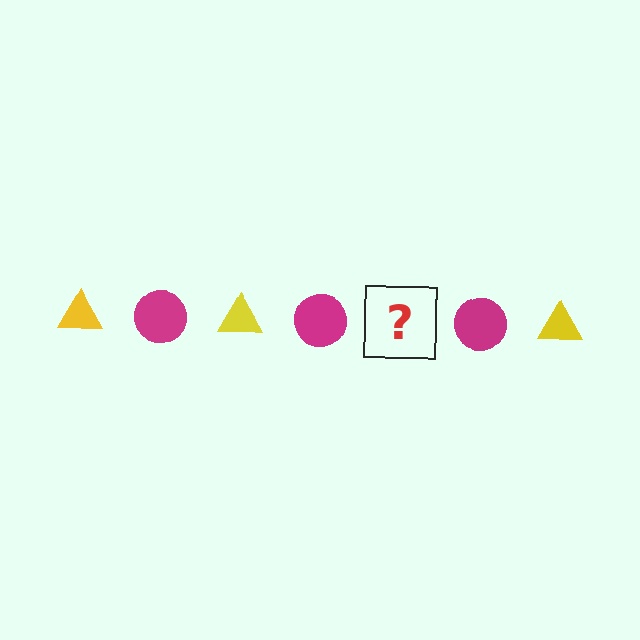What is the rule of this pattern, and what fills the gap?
The rule is that the pattern alternates between yellow triangle and magenta circle. The gap should be filled with a yellow triangle.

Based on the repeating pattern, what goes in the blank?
The blank should be a yellow triangle.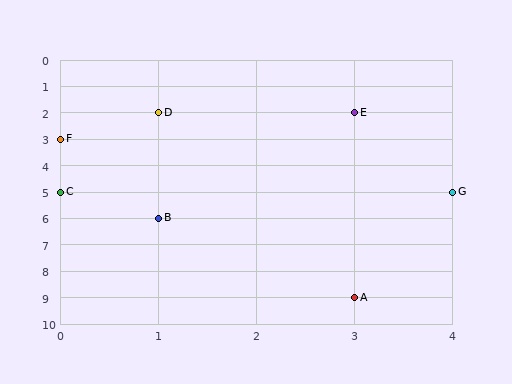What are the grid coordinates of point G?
Point G is at grid coordinates (4, 5).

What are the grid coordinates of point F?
Point F is at grid coordinates (0, 3).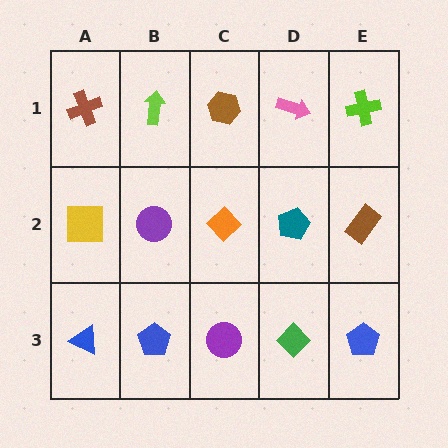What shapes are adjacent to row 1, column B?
A purple circle (row 2, column B), a brown cross (row 1, column A), a brown hexagon (row 1, column C).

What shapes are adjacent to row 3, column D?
A teal pentagon (row 2, column D), a purple circle (row 3, column C), a blue pentagon (row 3, column E).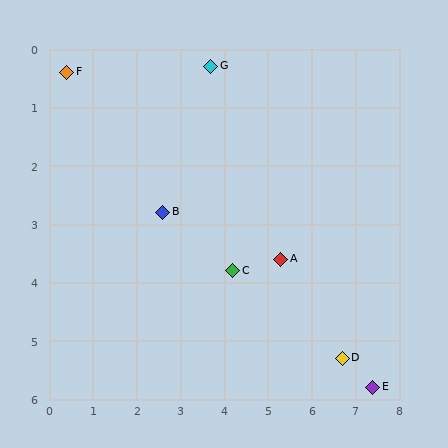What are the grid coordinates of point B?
Point B is at approximately (2.6, 2.8).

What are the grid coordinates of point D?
Point D is at approximately (6.7, 5.3).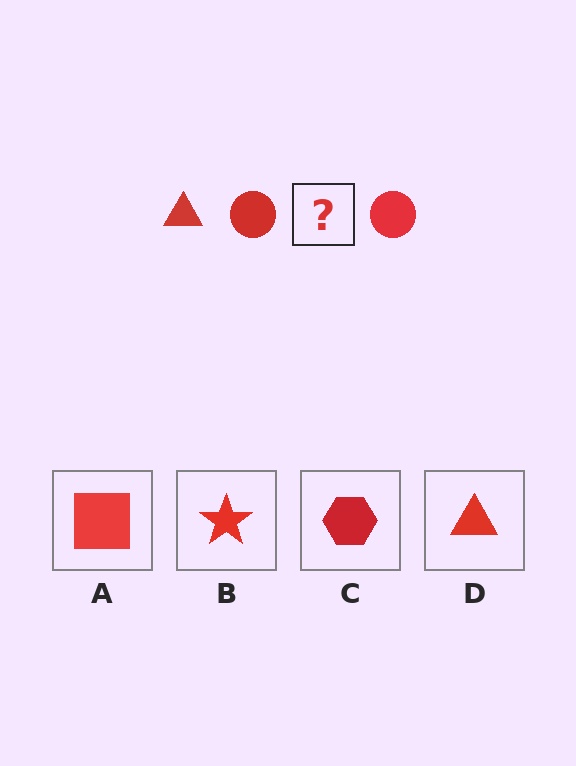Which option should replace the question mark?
Option D.